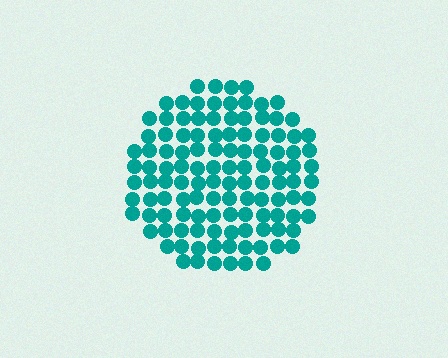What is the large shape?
The large shape is a circle.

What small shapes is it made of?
It is made of small circles.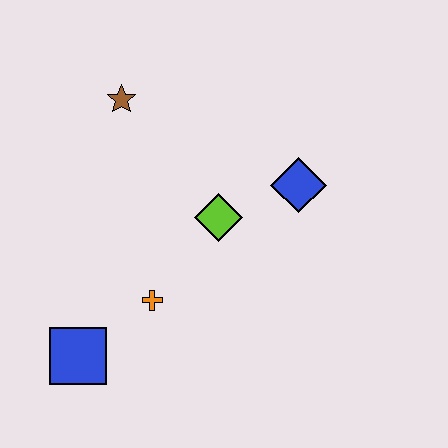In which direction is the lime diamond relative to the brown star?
The lime diamond is below the brown star.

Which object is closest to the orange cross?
The blue square is closest to the orange cross.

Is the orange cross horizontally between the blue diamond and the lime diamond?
No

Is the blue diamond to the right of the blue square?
Yes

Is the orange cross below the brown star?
Yes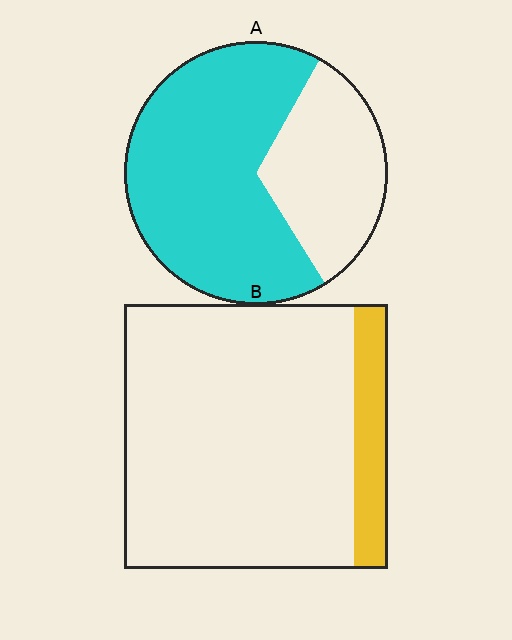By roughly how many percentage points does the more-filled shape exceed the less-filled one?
By roughly 55 percentage points (A over B).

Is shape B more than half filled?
No.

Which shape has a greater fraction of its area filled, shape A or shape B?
Shape A.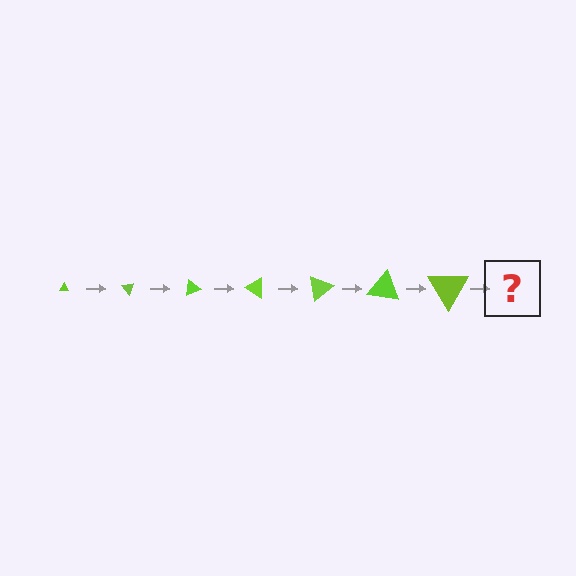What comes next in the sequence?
The next element should be a triangle, larger than the previous one and rotated 350 degrees from the start.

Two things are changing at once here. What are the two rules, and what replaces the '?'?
The two rules are that the triangle grows larger each step and it rotates 50 degrees each step. The '?' should be a triangle, larger than the previous one and rotated 350 degrees from the start.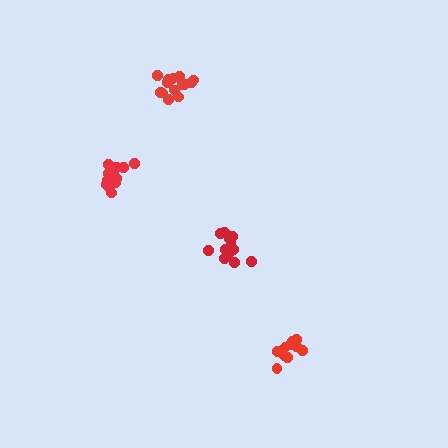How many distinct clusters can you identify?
There are 4 distinct clusters.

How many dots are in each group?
Group 1: 12 dots, Group 2: 13 dots, Group 3: 15 dots, Group 4: 11 dots (51 total).